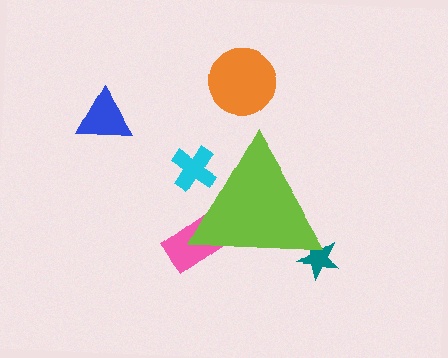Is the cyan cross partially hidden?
Yes, the cyan cross is partially hidden behind the lime triangle.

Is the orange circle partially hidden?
No, the orange circle is fully visible.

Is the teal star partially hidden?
Yes, the teal star is partially hidden behind the lime triangle.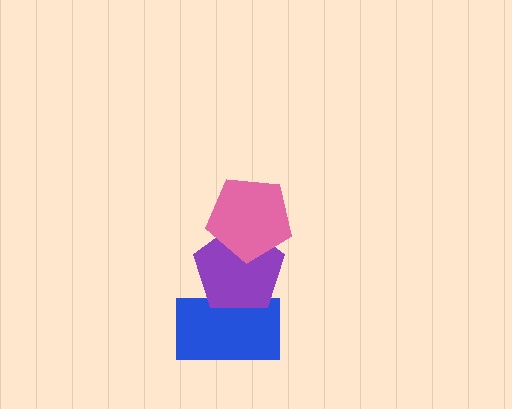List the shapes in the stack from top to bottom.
From top to bottom: the pink pentagon, the purple pentagon, the blue rectangle.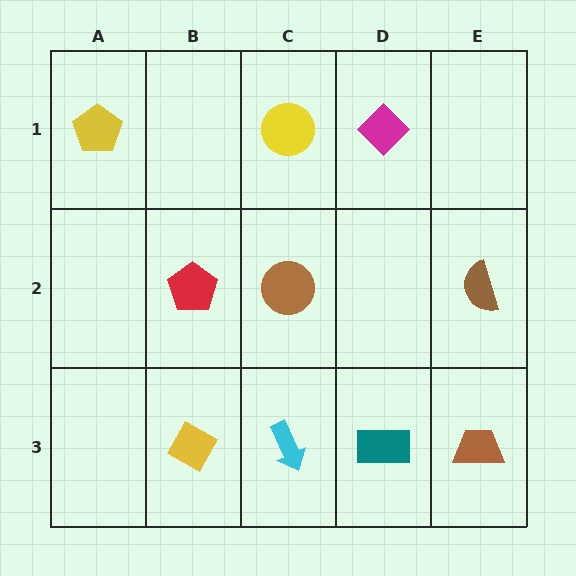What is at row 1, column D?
A magenta diamond.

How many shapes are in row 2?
3 shapes.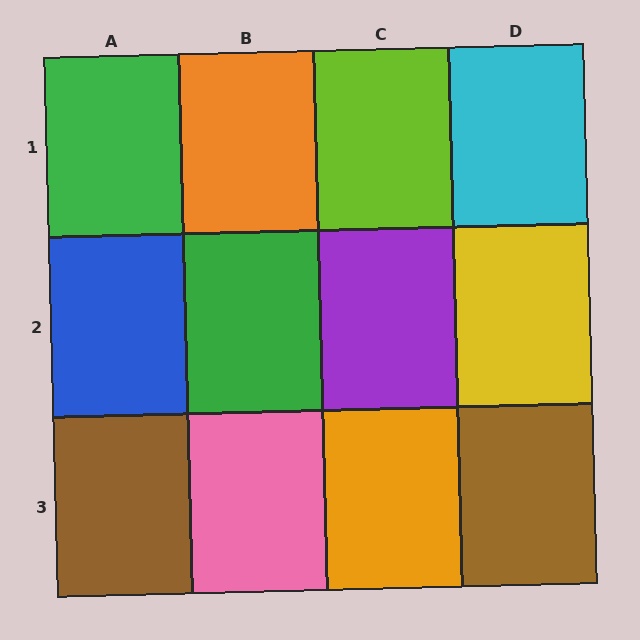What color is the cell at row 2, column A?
Blue.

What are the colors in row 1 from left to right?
Green, orange, lime, cyan.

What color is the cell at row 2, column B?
Green.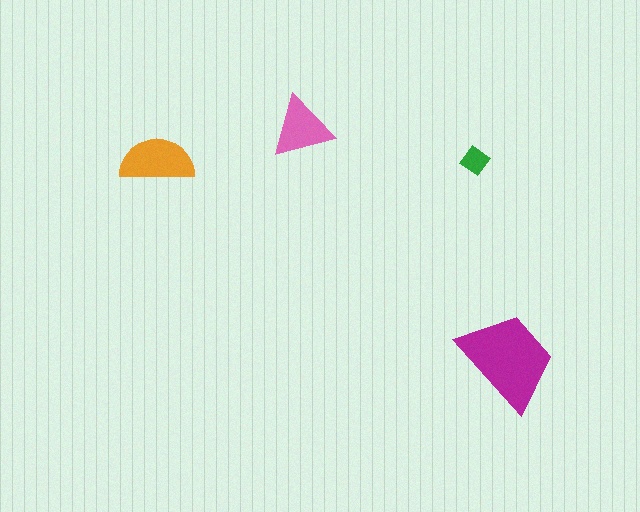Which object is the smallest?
The green diamond.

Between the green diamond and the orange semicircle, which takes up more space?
The orange semicircle.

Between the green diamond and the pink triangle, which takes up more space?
The pink triangle.